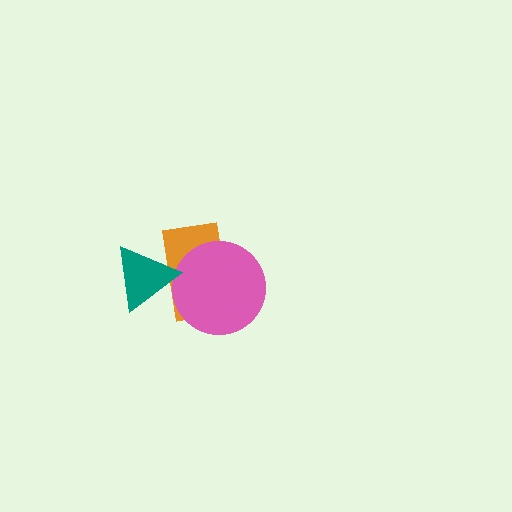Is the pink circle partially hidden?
Yes, it is partially covered by another shape.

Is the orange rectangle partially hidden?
Yes, it is partially covered by another shape.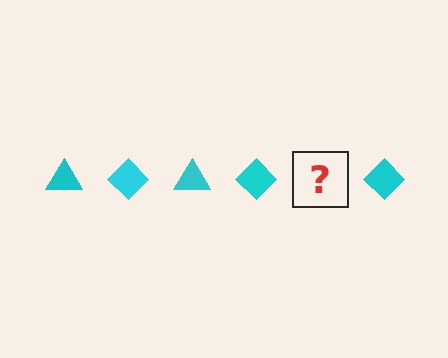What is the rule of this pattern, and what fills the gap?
The rule is that the pattern cycles through triangle, diamond shapes in cyan. The gap should be filled with a cyan triangle.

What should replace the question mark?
The question mark should be replaced with a cyan triangle.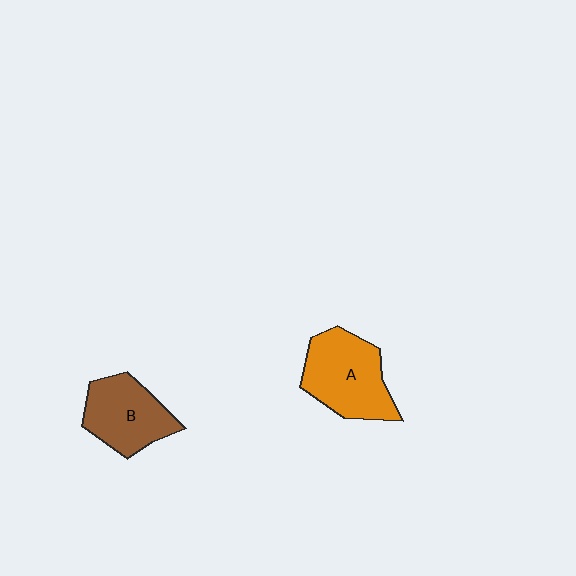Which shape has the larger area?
Shape A (orange).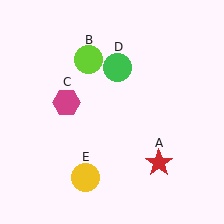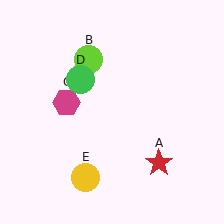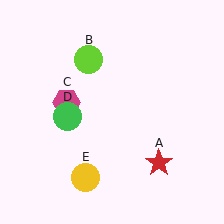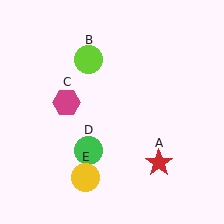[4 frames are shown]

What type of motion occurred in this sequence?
The green circle (object D) rotated counterclockwise around the center of the scene.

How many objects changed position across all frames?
1 object changed position: green circle (object D).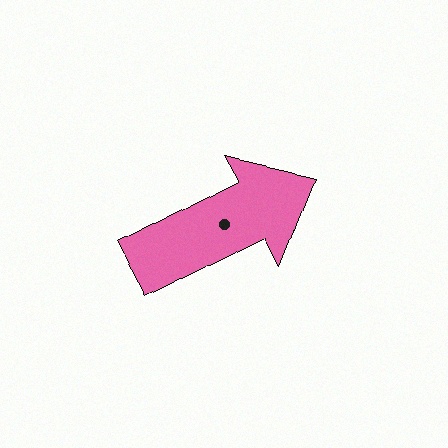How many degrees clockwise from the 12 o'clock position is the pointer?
Approximately 62 degrees.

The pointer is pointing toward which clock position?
Roughly 2 o'clock.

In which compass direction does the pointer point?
Northeast.